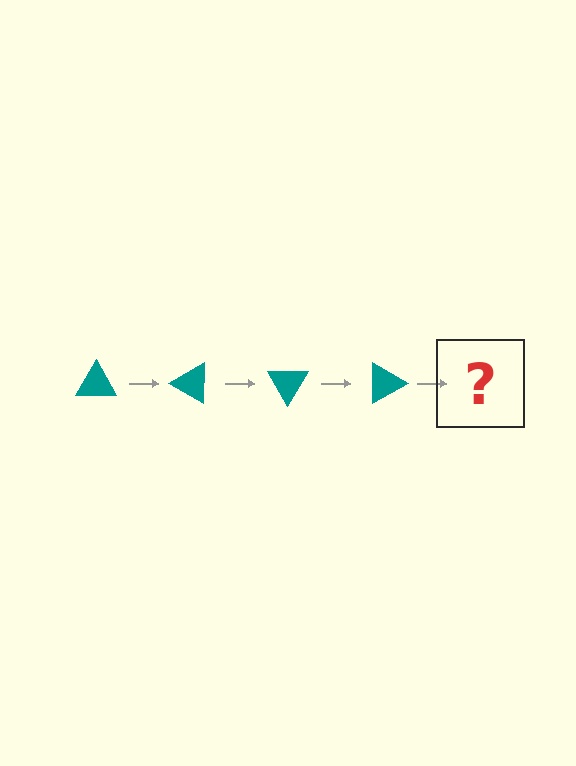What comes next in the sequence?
The next element should be a teal triangle rotated 120 degrees.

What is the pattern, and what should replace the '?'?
The pattern is that the triangle rotates 30 degrees each step. The '?' should be a teal triangle rotated 120 degrees.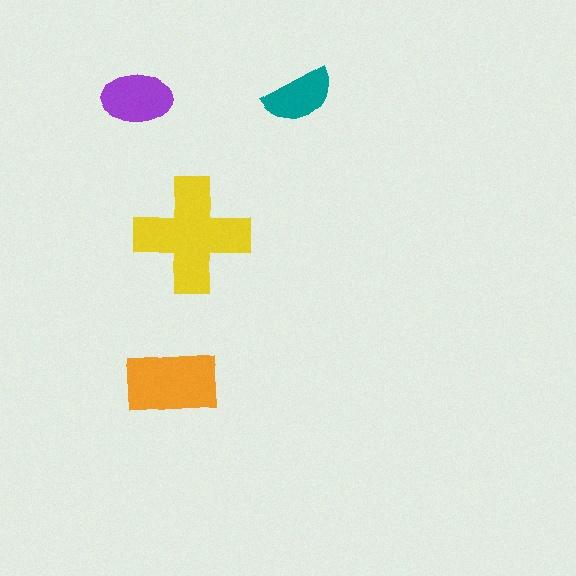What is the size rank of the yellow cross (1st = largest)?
1st.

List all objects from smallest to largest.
The teal semicircle, the purple ellipse, the orange rectangle, the yellow cross.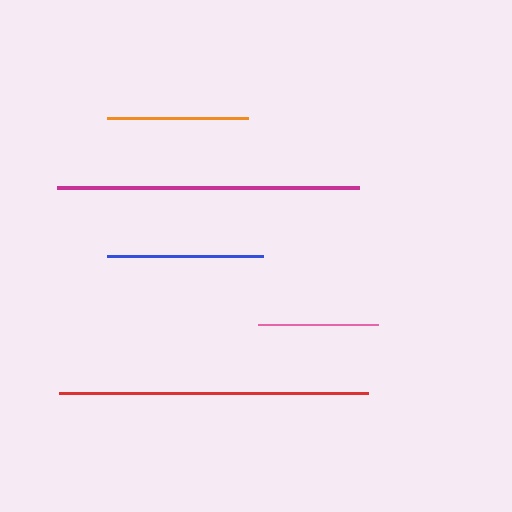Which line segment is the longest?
The red line is the longest at approximately 309 pixels.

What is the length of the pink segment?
The pink segment is approximately 120 pixels long.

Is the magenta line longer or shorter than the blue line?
The magenta line is longer than the blue line.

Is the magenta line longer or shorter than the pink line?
The magenta line is longer than the pink line.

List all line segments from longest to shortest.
From longest to shortest: red, magenta, blue, orange, pink.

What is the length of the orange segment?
The orange segment is approximately 141 pixels long.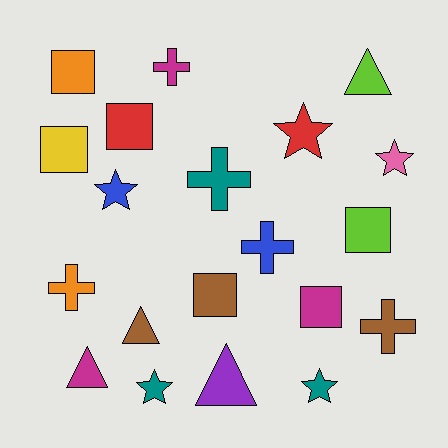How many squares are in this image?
There are 6 squares.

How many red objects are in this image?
There are 2 red objects.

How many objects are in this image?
There are 20 objects.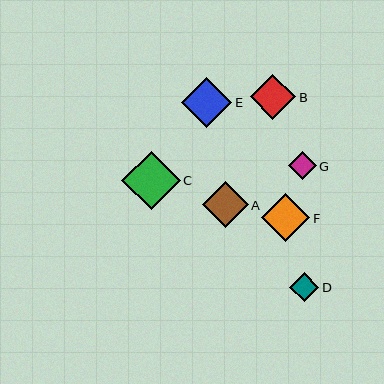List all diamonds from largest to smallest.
From largest to smallest: C, E, F, A, B, D, G.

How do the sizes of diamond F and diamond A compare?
Diamond F and diamond A are approximately the same size.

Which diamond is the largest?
Diamond C is the largest with a size of approximately 58 pixels.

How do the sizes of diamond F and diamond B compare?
Diamond F and diamond B are approximately the same size.